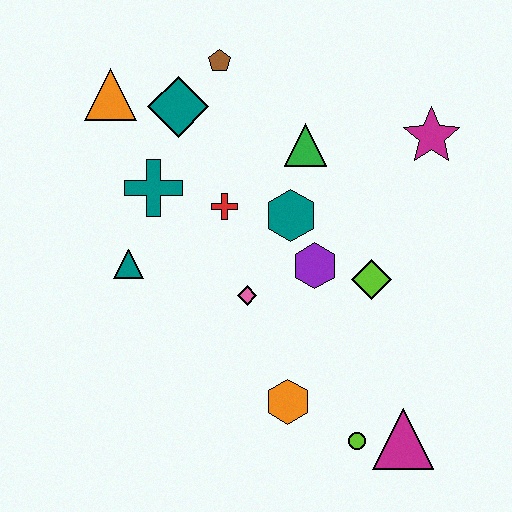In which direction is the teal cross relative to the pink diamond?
The teal cross is above the pink diamond.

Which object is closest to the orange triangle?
The teal diamond is closest to the orange triangle.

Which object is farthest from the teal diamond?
The magenta triangle is farthest from the teal diamond.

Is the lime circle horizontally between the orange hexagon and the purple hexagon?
No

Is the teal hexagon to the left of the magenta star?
Yes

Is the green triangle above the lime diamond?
Yes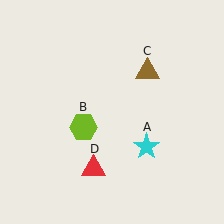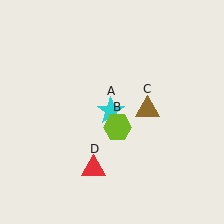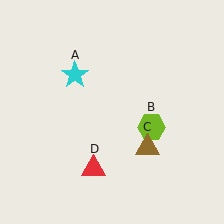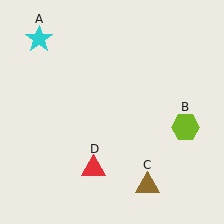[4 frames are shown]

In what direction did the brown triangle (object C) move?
The brown triangle (object C) moved down.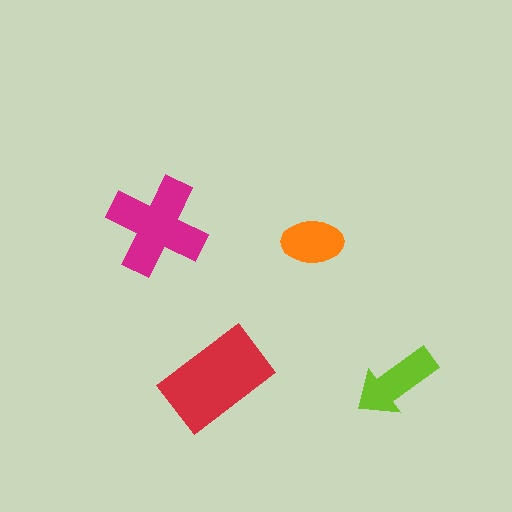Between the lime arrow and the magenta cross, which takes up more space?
The magenta cross.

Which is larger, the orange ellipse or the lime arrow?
The lime arrow.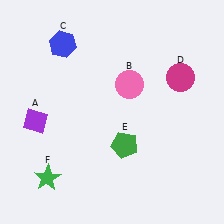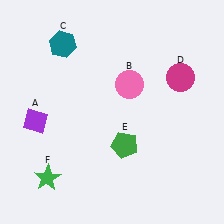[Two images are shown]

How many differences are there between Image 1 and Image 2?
There is 1 difference between the two images.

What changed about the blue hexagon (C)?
In Image 1, C is blue. In Image 2, it changed to teal.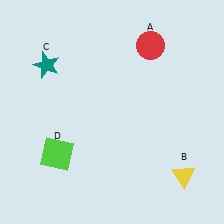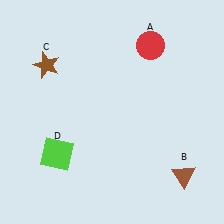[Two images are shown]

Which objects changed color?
B changed from yellow to brown. C changed from teal to brown.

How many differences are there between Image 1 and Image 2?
There are 2 differences between the two images.